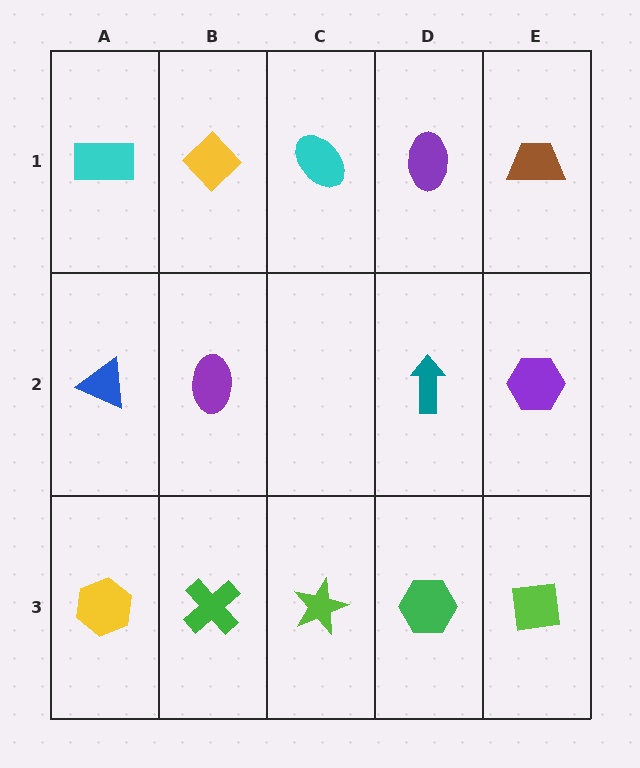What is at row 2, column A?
A blue triangle.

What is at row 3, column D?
A green hexagon.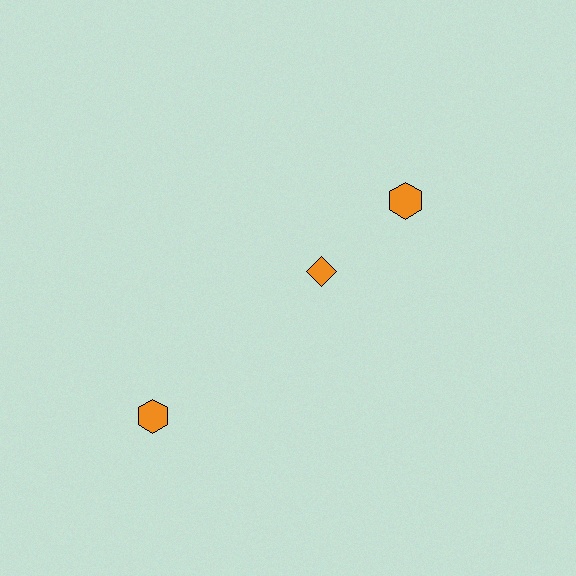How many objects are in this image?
There are 3 objects.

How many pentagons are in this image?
There are no pentagons.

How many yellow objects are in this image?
There are no yellow objects.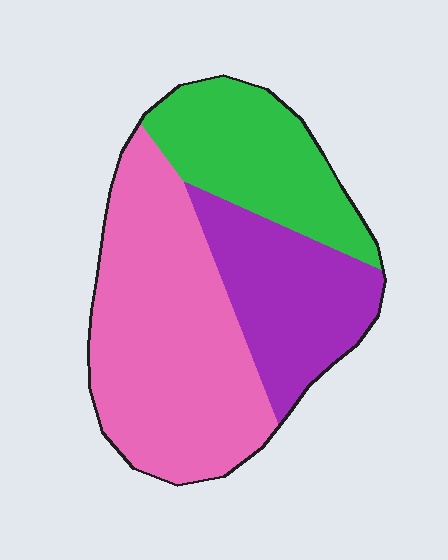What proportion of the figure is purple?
Purple covers 26% of the figure.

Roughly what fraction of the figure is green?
Green covers 25% of the figure.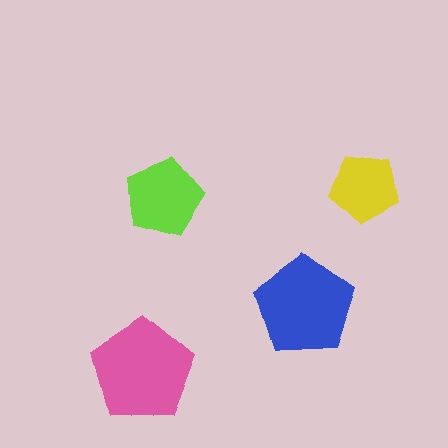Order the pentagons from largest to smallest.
the pink one, the blue one, the lime one, the yellow one.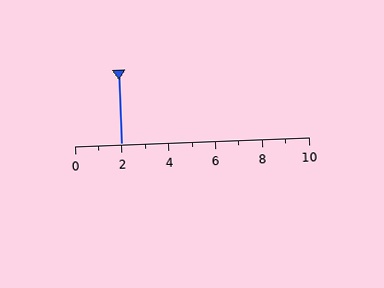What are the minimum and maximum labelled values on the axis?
The axis runs from 0 to 10.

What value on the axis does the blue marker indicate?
The marker indicates approximately 2.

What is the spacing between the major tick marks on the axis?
The major ticks are spaced 2 apart.